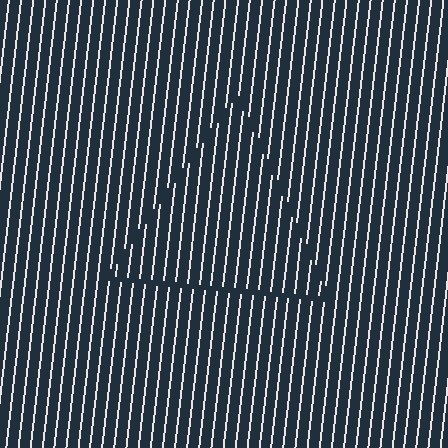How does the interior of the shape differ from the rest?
The interior of the shape contains the same grating, shifted by half a period — the contour is defined by the phase discontinuity where line-ends from the inner and outer gratings abut.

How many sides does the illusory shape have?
3 sides — the line-ends trace a triangle.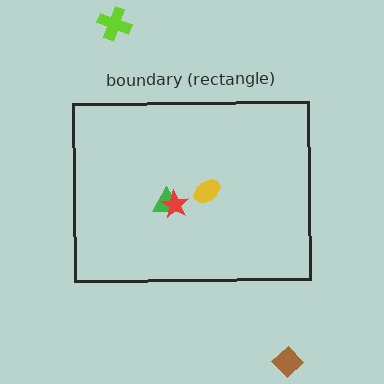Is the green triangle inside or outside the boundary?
Inside.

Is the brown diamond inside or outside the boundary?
Outside.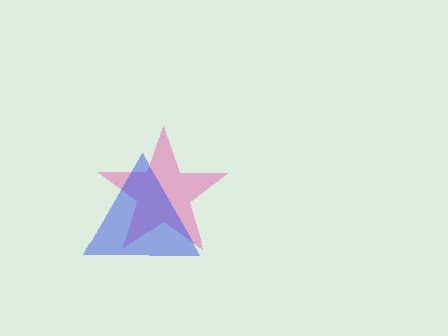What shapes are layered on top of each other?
The layered shapes are: a pink star, a blue triangle.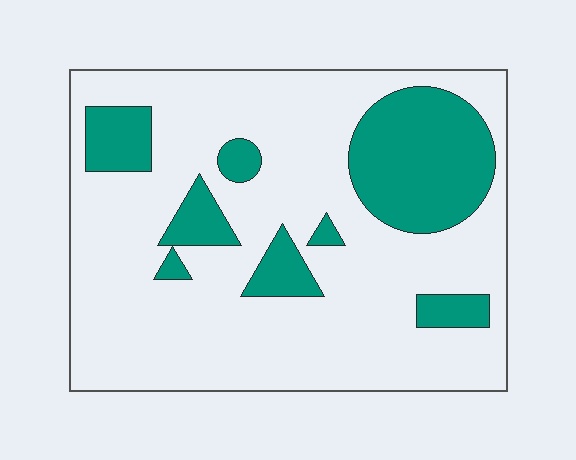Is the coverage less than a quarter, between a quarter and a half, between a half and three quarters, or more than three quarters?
Less than a quarter.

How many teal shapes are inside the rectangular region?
8.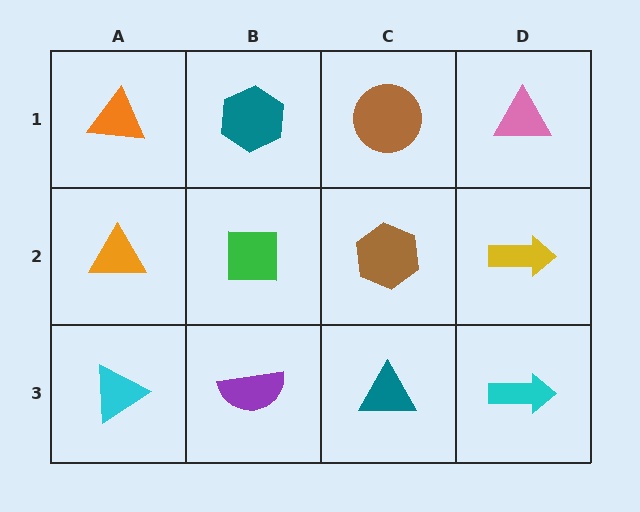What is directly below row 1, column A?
An orange triangle.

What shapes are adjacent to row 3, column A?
An orange triangle (row 2, column A), a purple semicircle (row 3, column B).